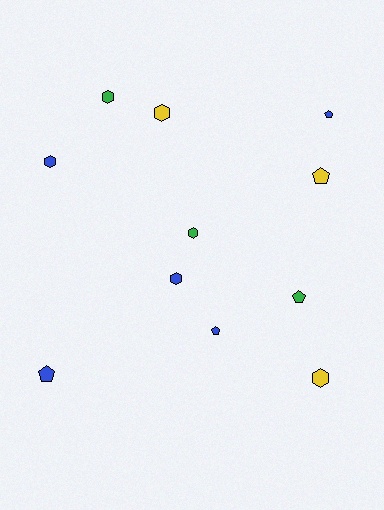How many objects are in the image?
There are 11 objects.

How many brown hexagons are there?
There are no brown hexagons.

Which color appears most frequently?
Blue, with 5 objects.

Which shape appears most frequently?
Hexagon, with 6 objects.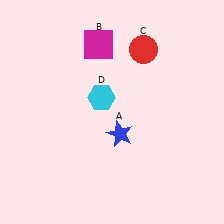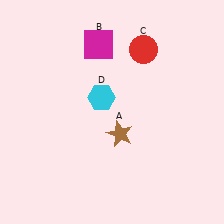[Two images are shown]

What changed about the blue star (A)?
In Image 1, A is blue. In Image 2, it changed to brown.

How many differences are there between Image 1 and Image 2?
There is 1 difference between the two images.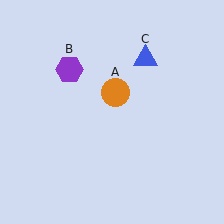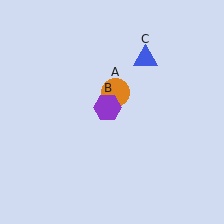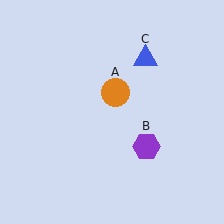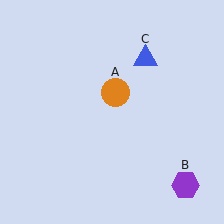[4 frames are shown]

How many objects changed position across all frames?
1 object changed position: purple hexagon (object B).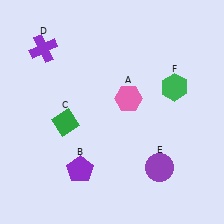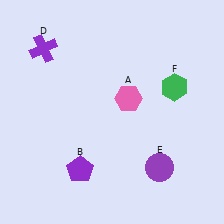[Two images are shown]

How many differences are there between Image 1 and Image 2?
There is 1 difference between the two images.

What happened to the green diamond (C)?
The green diamond (C) was removed in Image 2. It was in the bottom-left area of Image 1.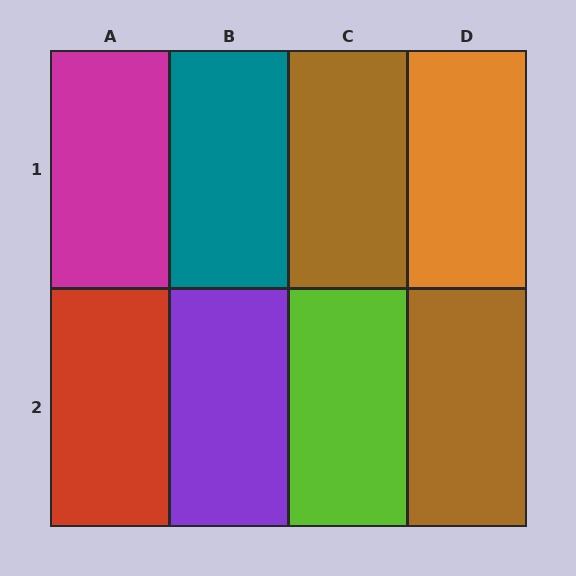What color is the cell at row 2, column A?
Red.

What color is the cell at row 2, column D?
Brown.